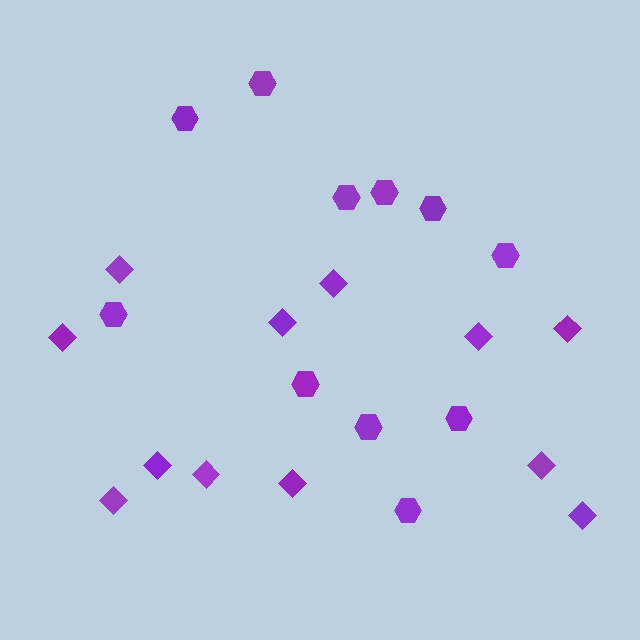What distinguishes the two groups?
There are 2 groups: one group of diamonds (12) and one group of hexagons (11).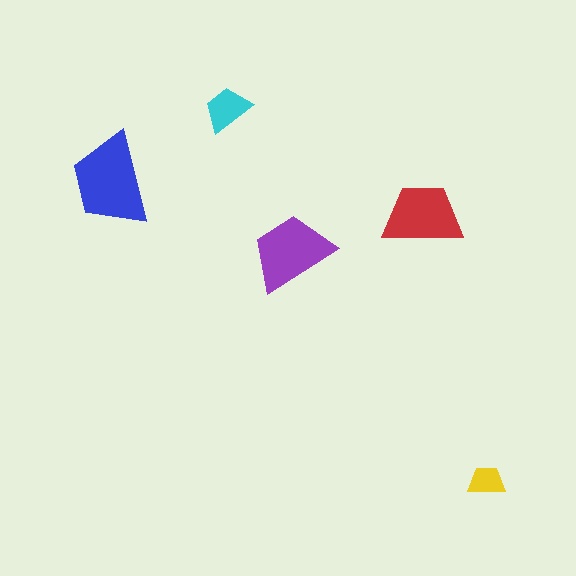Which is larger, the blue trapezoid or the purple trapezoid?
The blue one.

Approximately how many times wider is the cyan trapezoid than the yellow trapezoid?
About 1.5 times wider.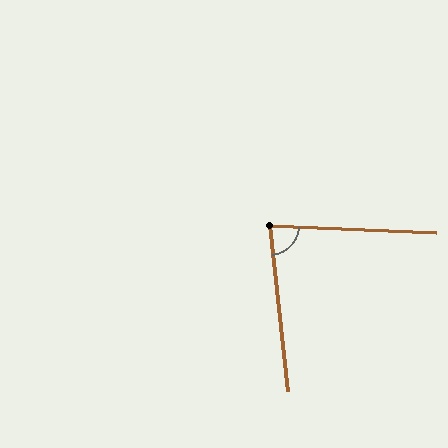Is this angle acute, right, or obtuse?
It is acute.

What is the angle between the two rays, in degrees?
Approximately 81 degrees.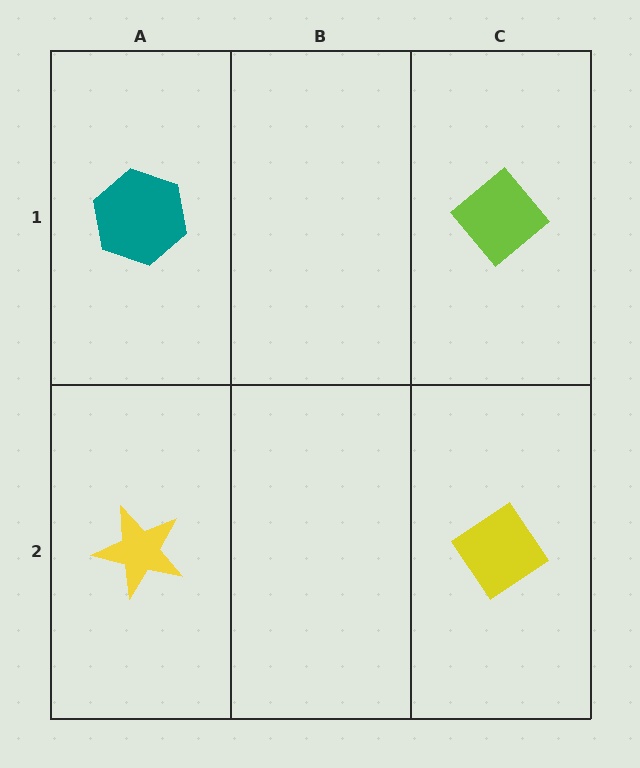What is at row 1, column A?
A teal hexagon.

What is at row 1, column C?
A lime diamond.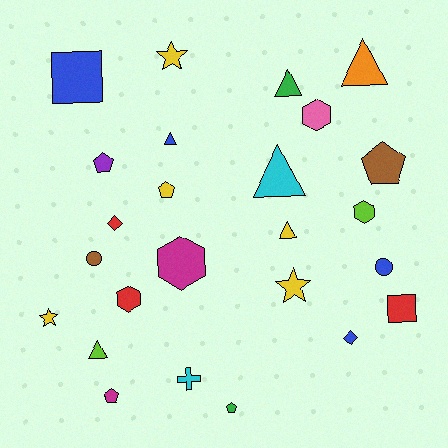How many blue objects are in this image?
There are 4 blue objects.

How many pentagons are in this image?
There are 5 pentagons.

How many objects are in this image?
There are 25 objects.